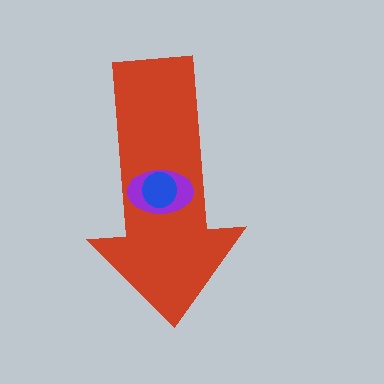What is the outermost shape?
The red arrow.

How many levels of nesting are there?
3.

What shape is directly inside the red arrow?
The purple ellipse.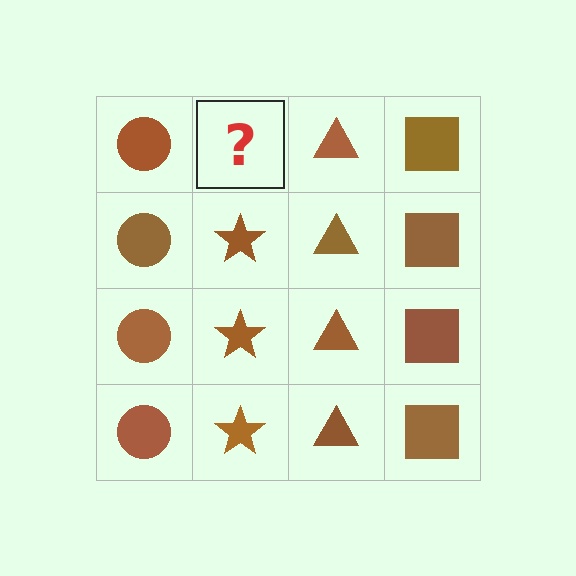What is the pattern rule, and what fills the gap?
The rule is that each column has a consistent shape. The gap should be filled with a brown star.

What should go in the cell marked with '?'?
The missing cell should contain a brown star.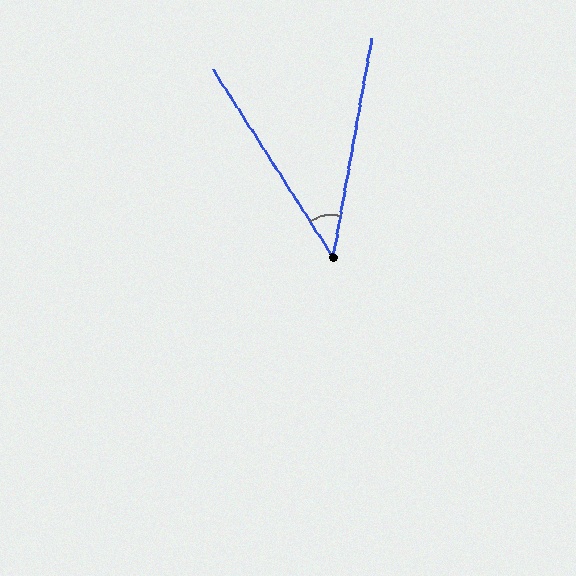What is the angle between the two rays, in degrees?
Approximately 43 degrees.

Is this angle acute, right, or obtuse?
It is acute.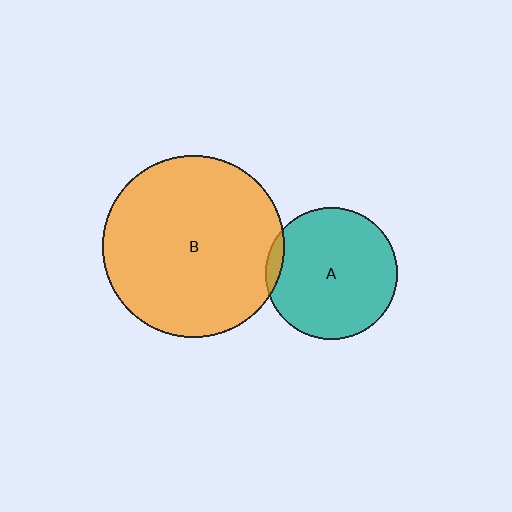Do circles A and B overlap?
Yes.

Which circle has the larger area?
Circle B (orange).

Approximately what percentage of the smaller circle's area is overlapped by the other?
Approximately 5%.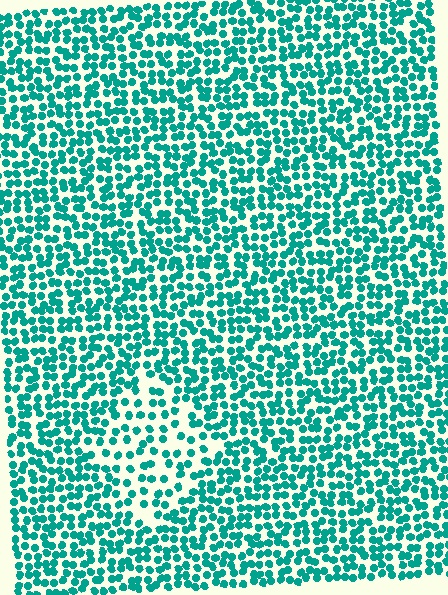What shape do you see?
I see a diamond.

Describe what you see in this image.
The image contains small teal elements arranged at two different densities. A diamond-shaped region is visible where the elements are less densely packed than the surrounding area.